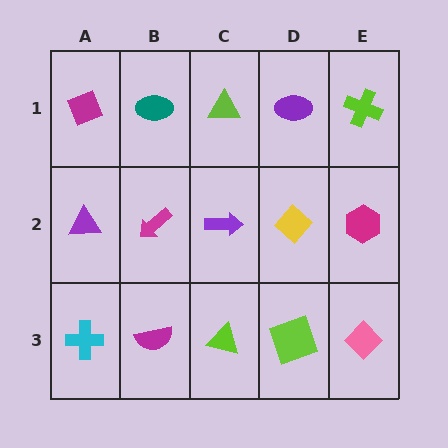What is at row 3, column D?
A lime square.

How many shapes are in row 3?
5 shapes.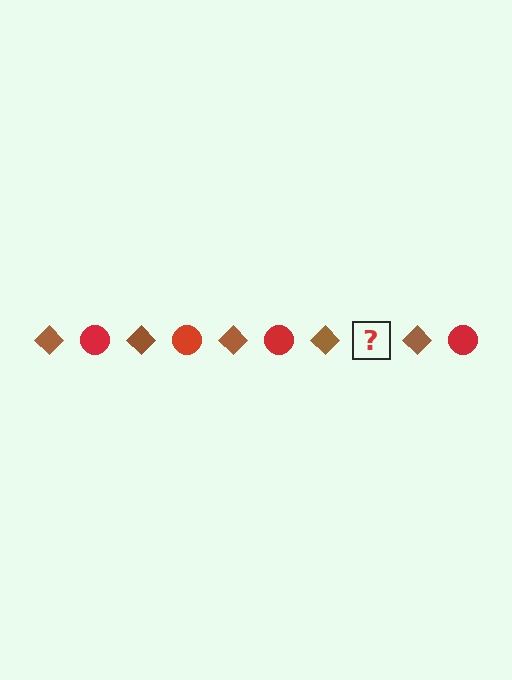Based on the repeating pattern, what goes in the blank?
The blank should be a red circle.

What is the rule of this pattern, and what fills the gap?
The rule is that the pattern alternates between brown diamond and red circle. The gap should be filled with a red circle.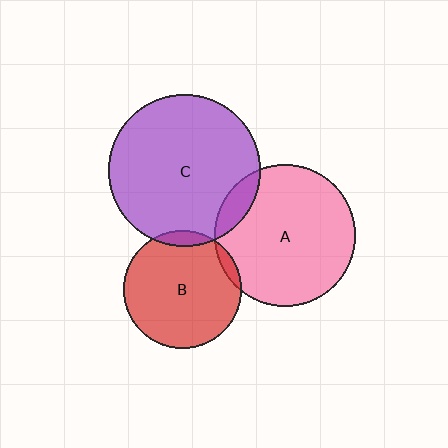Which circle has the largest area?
Circle C (purple).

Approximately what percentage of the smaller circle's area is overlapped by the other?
Approximately 5%.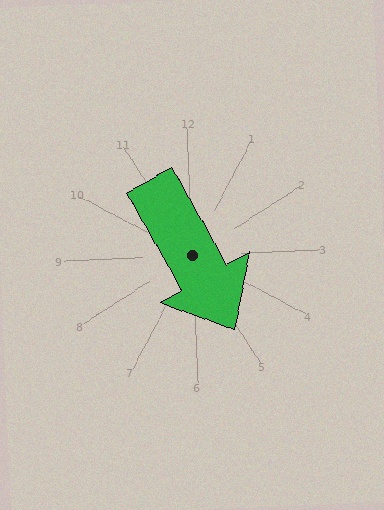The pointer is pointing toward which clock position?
Roughly 5 o'clock.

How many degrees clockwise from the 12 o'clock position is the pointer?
Approximately 153 degrees.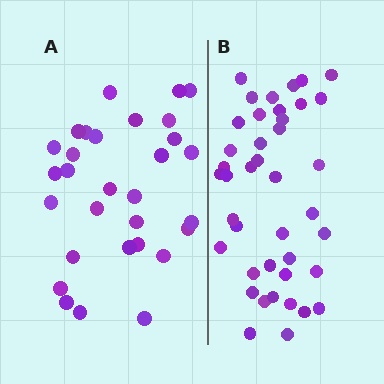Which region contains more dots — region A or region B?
Region B (the right region) has more dots.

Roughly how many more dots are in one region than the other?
Region B has roughly 12 or so more dots than region A.